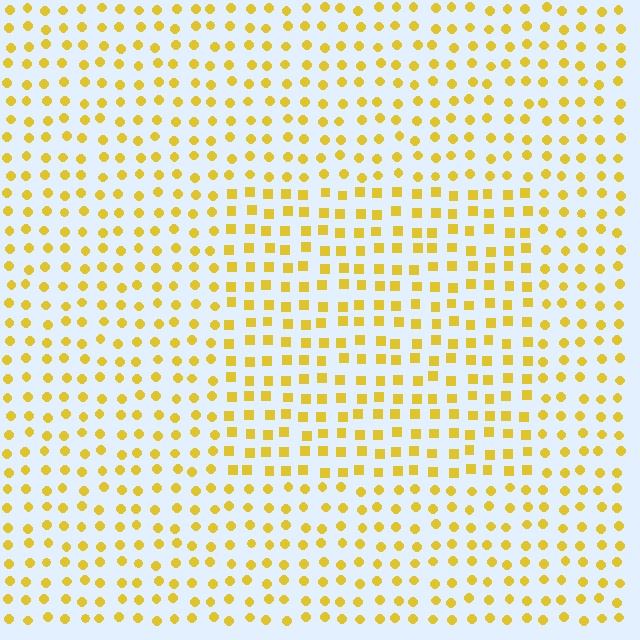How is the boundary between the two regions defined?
The boundary is defined by a change in element shape: squares inside vs. circles outside. All elements share the same color and spacing.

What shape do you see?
I see a rectangle.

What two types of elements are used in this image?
The image uses squares inside the rectangle region and circles outside it.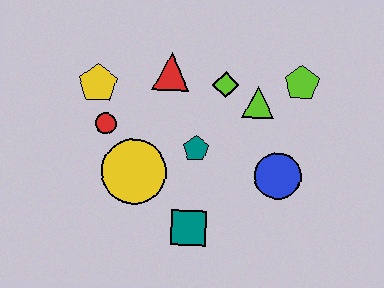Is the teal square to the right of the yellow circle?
Yes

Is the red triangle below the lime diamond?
No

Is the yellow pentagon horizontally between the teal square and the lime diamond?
No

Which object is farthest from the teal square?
The lime pentagon is farthest from the teal square.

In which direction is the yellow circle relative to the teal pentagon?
The yellow circle is to the left of the teal pentagon.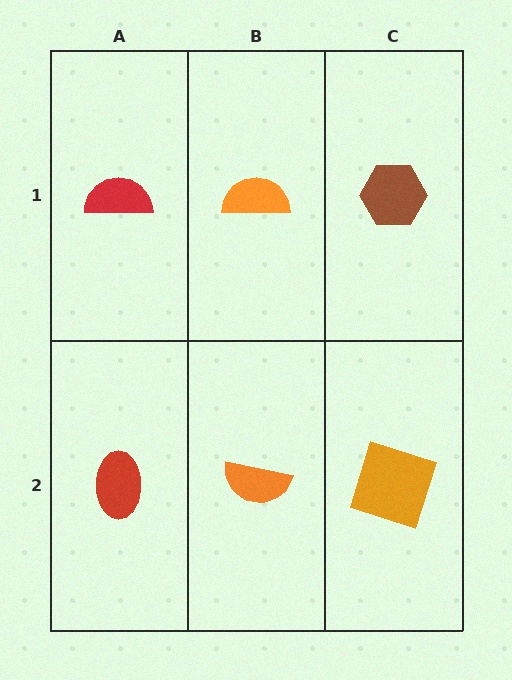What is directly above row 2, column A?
A red semicircle.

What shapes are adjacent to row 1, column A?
A red ellipse (row 2, column A), an orange semicircle (row 1, column B).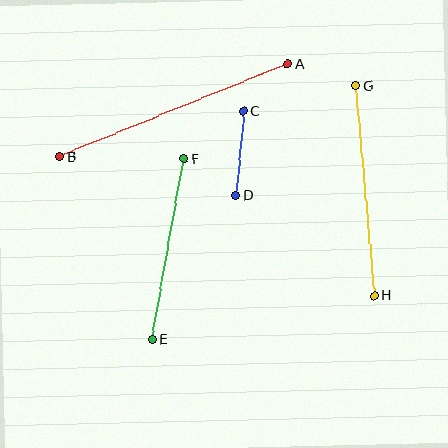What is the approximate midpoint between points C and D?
The midpoint is at approximately (240, 153) pixels.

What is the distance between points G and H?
The distance is approximately 211 pixels.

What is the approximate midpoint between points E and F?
The midpoint is at approximately (168, 249) pixels.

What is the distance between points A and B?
The distance is approximately 246 pixels.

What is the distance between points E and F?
The distance is approximately 183 pixels.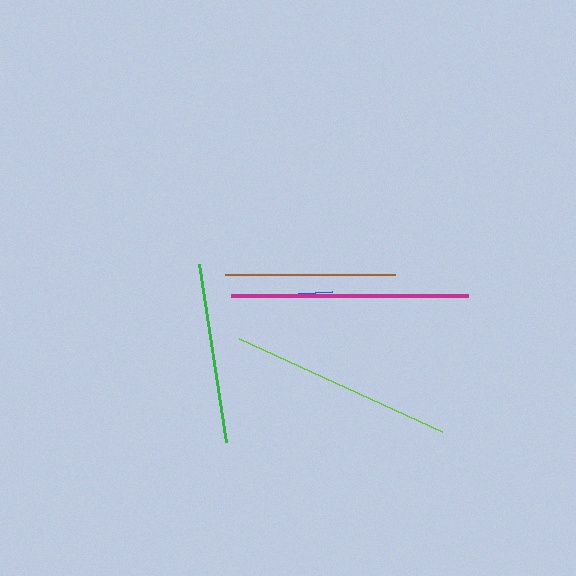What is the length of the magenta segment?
The magenta segment is approximately 237 pixels long.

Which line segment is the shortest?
The blue line is the shortest at approximately 68 pixels.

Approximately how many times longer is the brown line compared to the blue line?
The brown line is approximately 2.5 times the length of the blue line.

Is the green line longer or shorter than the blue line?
The green line is longer than the blue line.